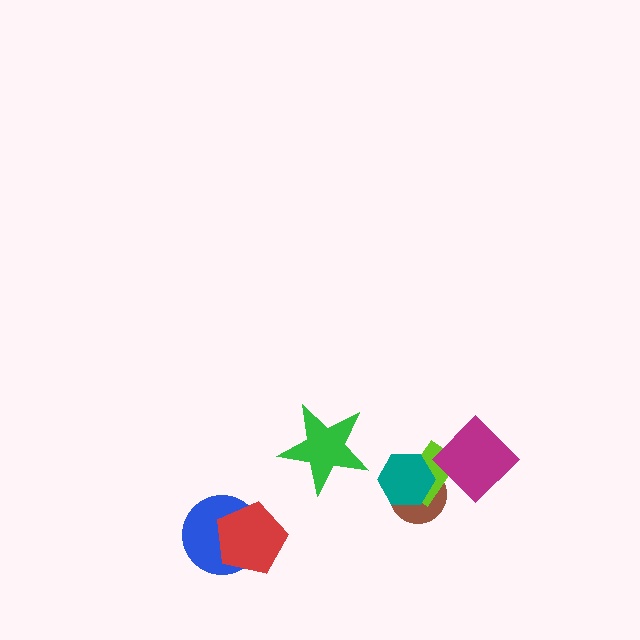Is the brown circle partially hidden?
Yes, it is partially covered by another shape.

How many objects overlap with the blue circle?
1 object overlaps with the blue circle.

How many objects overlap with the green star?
0 objects overlap with the green star.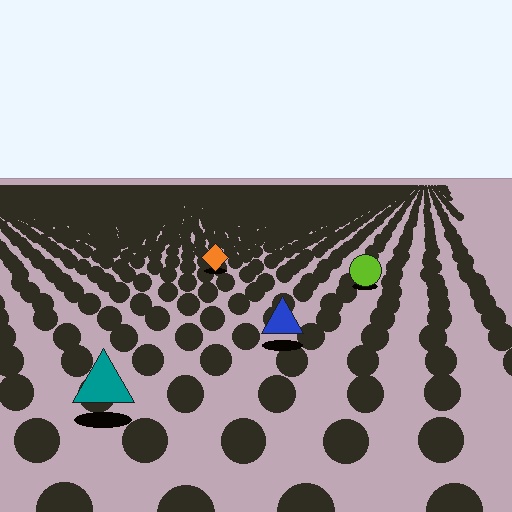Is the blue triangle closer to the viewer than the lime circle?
Yes. The blue triangle is closer — you can tell from the texture gradient: the ground texture is coarser near it.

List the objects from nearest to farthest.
From nearest to farthest: the teal triangle, the blue triangle, the lime circle, the orange diamond.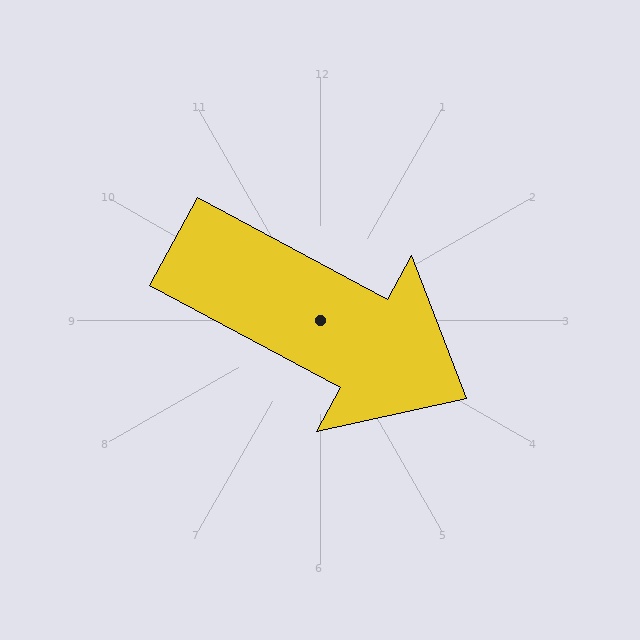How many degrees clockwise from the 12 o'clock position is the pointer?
Approximately 118 degrees.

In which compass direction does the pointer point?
Southeast.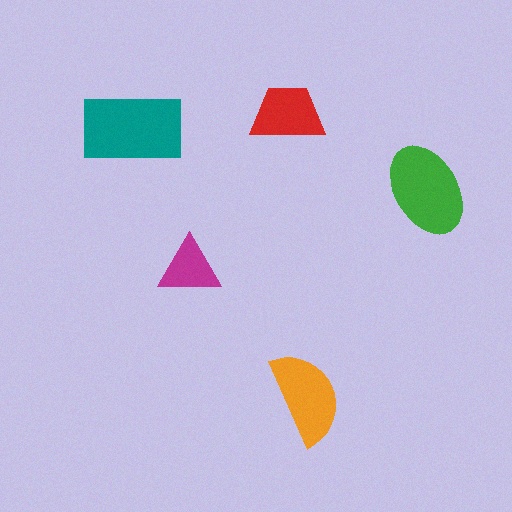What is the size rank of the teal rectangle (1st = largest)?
1st.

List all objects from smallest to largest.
The magenta triangle, the red trapezoid, the orange semicircle, the green ellipse, the teal rectangle.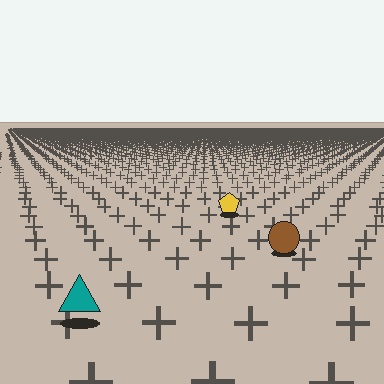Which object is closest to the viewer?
The teal triangle is closest. The texture marks near it are larger and more spread out.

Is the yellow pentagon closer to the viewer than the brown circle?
No. The brown circle is closer — you can tell from the texture gradient: the ground texture is coarser near it.